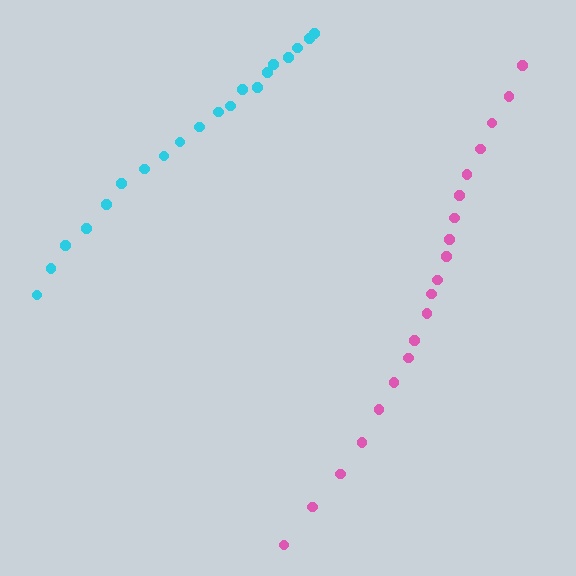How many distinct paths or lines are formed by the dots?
There are 2 distinct paths.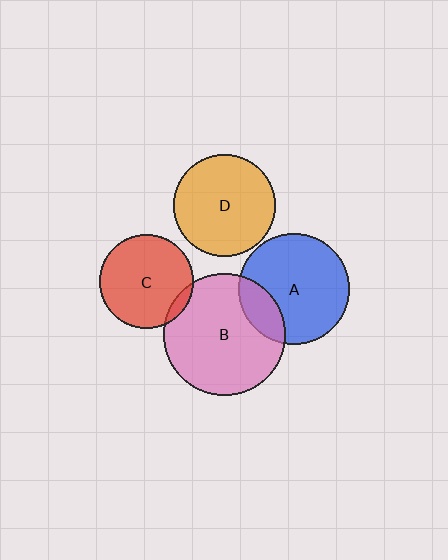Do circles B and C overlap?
Yes.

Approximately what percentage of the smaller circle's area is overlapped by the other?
Approximately 5%.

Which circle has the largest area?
Circle B (pink).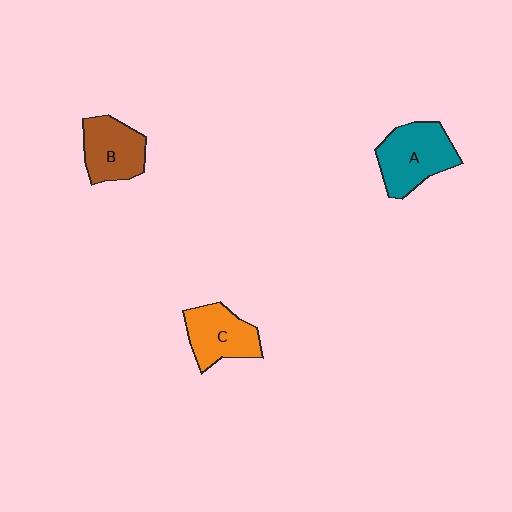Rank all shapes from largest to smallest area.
From largest to smallest: A (teal), B (brown), C (orange).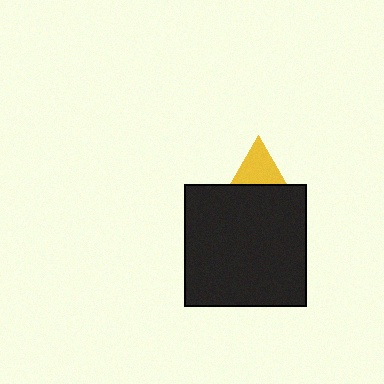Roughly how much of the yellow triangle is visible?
A small part of it is visible (roughly 37%).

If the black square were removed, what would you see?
You would see the complete yellow triangle.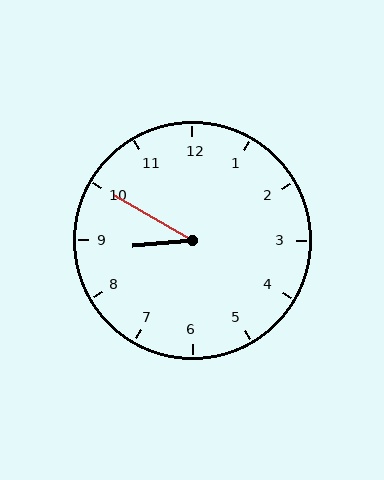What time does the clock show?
8:50.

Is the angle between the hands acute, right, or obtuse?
It is acute.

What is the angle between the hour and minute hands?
Approximately 35 degrees.